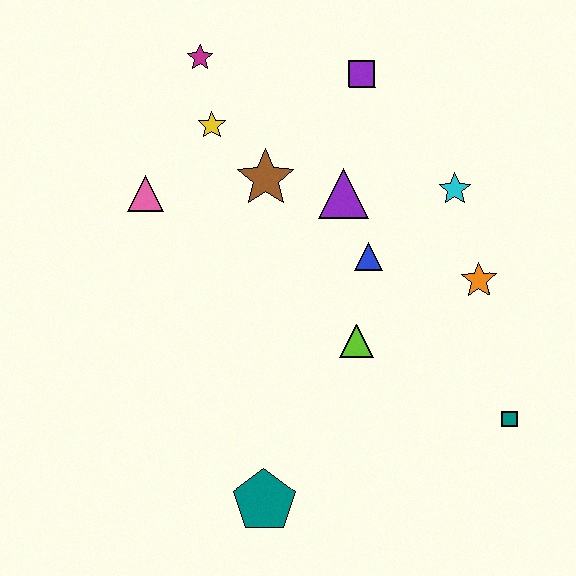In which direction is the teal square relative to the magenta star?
The teal square is below the magenta star.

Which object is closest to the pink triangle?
The yellow star is closest to the pink triangle.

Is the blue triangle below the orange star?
No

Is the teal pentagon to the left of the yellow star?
No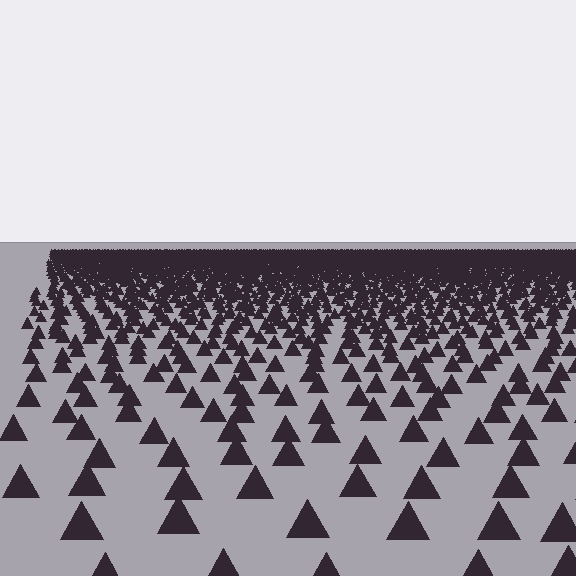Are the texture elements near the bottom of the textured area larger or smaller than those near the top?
Larger. Near the bottom, elements are closer to the viewer and appear at a bigger on-screen size.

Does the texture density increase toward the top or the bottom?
Density increases toward the top.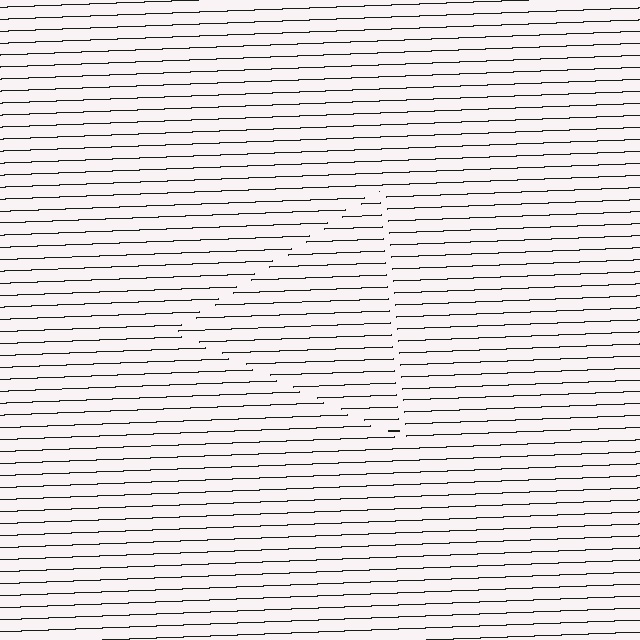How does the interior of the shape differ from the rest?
The interior of the shape contains the same grating, shifted by half a period — the contour is defined by the phase discontinuity where line-ends from the inner and outer gratings abut.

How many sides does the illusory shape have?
3 sides — the line-ends trace a triangle.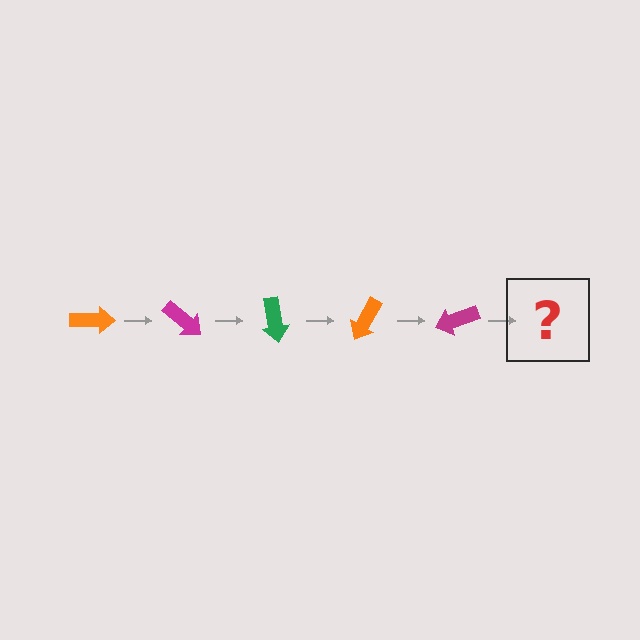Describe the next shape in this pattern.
It should be a green arrow, rotated 200 degrees from the start.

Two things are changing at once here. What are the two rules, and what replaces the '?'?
The two rules are that it rotates 40 degrees each step and the color cycles through orange, magenta, and green. The '?' should be a green arrow, rotated 200 degrees from the start.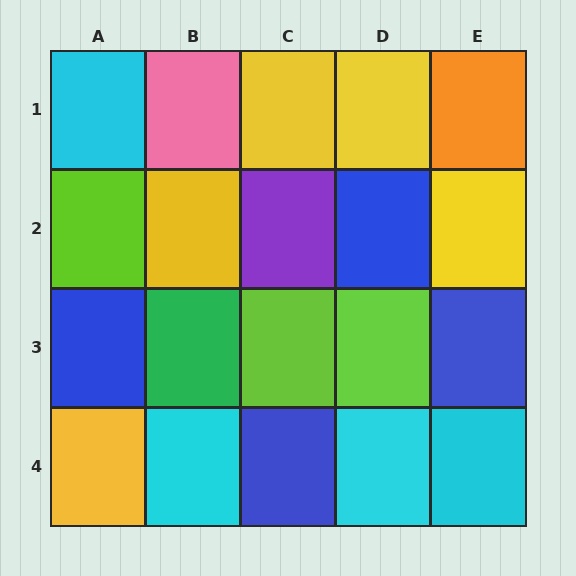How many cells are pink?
1 cell is pink.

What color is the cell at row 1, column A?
Cyan.